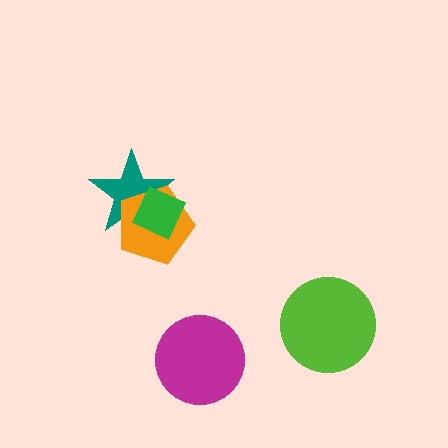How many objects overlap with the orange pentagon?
2 objects overlap with the orange pentagon.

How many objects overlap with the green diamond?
2 objects overlap with the green diamond.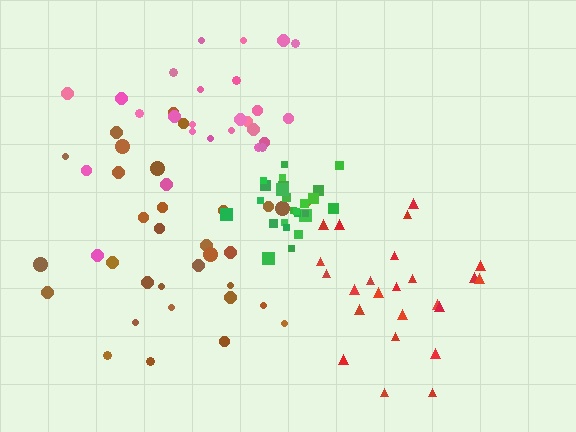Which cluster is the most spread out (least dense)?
Pink.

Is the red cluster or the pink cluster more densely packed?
Red.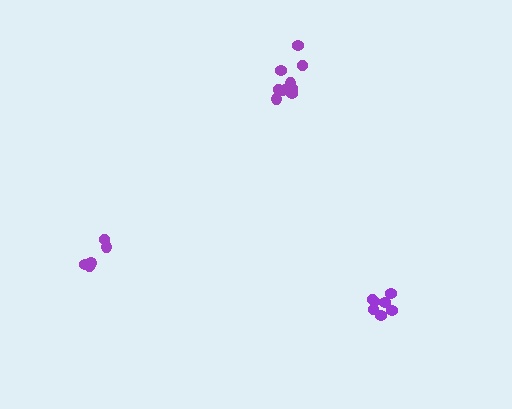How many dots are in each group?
Group 1: 5 dots, Group 2: 7 dots, Group 3: 11 dots (23 total).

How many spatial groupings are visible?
There are 3 spatial groupings.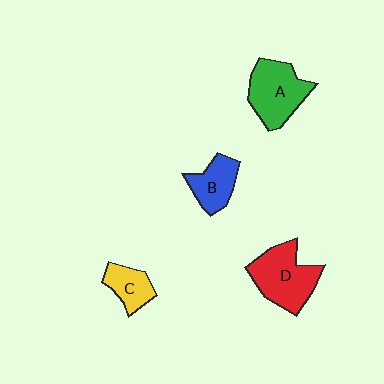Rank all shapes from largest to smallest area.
From largest to smallest: D (red), A (green), B (blue), C (yellow).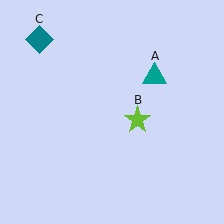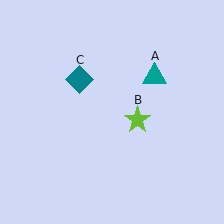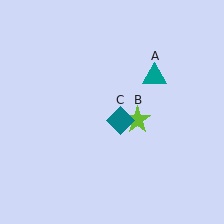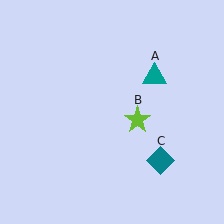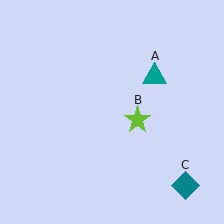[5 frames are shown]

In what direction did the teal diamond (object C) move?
The teal diamond (object C) moved down and to the right.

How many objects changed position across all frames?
1 object changed position: teal diamond (object C).